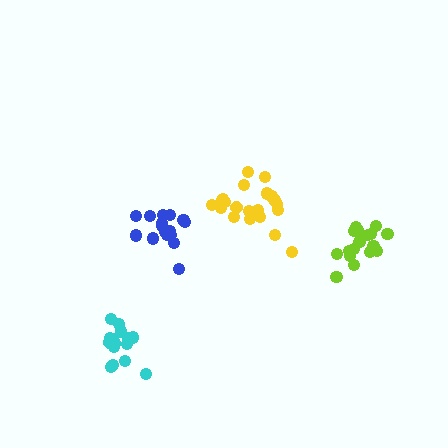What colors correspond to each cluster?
The clusters are colored: yellow, lime, cyan, blue.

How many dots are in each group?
Group 1: 21 dots, Group 2: 18 dots, Group 3: 15 dots, Group 4: 16 dots (70 total).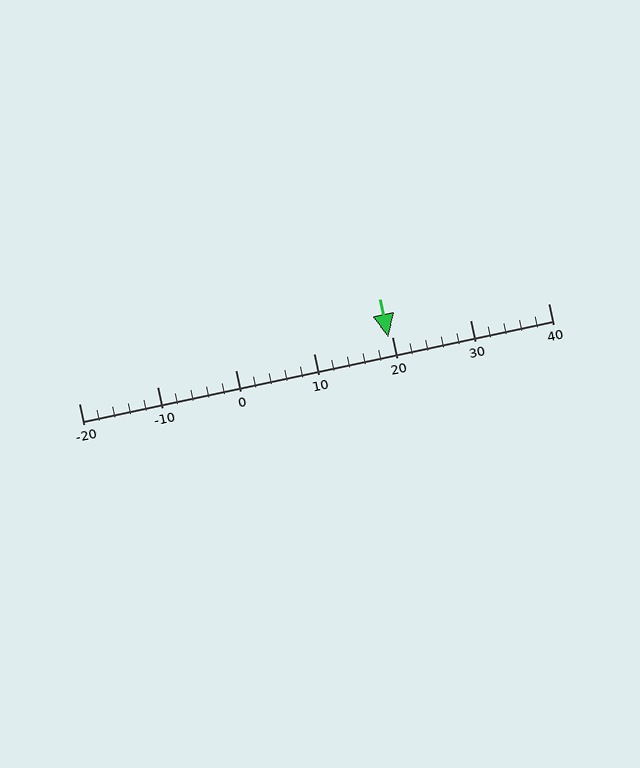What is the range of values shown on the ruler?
The ruler shows values from -20 to 40.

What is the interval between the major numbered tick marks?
The major tick marks are spaced 10 units apart.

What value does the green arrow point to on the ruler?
The green arrow points to approximately 20.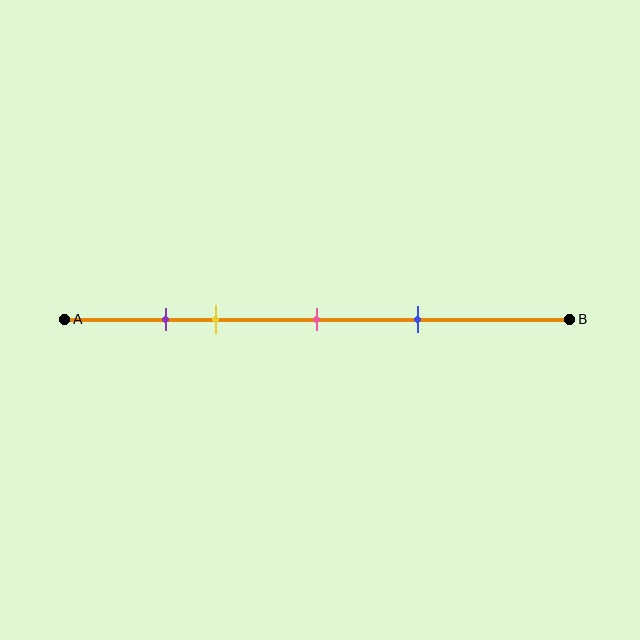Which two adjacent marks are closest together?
The purple and yellow marks are the closest adjacent pair.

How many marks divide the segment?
There are 4 marks dividing the segment.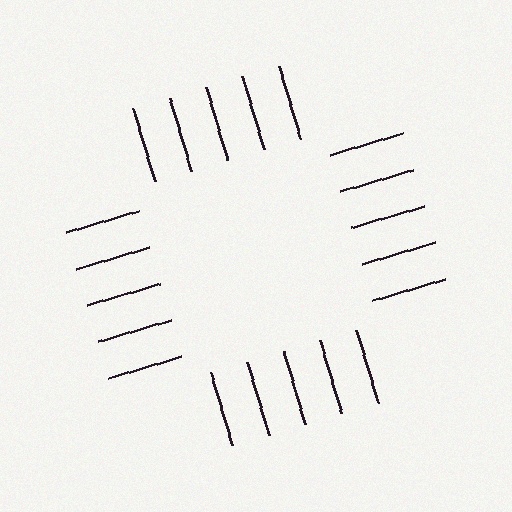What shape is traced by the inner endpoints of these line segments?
An illusory square — the line segments terminate on its edges but no continuous stroke is drawn.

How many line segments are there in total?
20 — 5 along each of the 4 edges.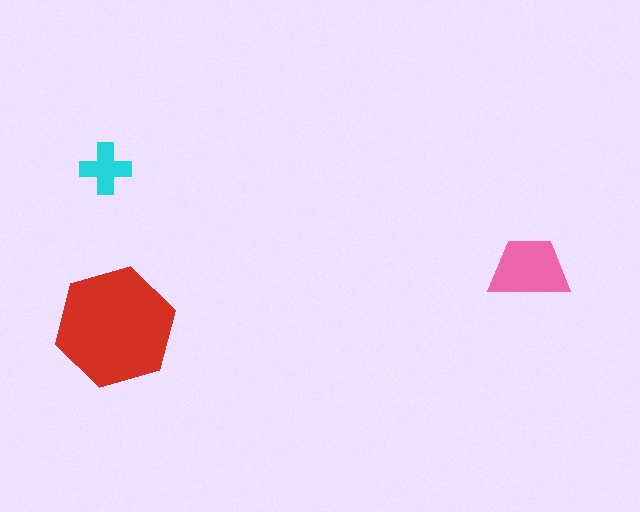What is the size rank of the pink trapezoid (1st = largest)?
2nd.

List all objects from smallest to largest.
The cyan cross, the pink trapezoid, the red hexagon.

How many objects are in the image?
There are 3 objects in the image.